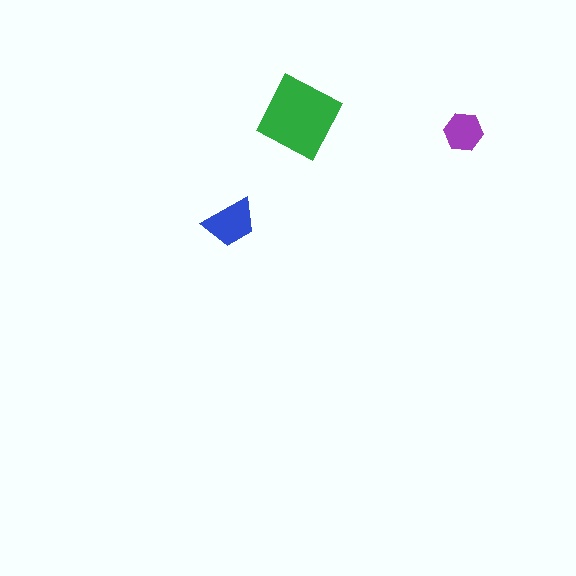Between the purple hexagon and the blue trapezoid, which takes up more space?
The blue trapezoid.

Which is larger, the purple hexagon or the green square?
The green square.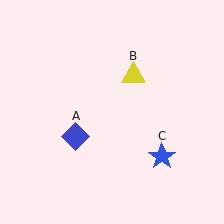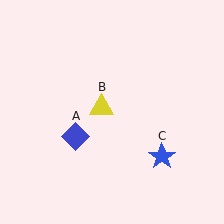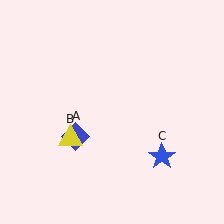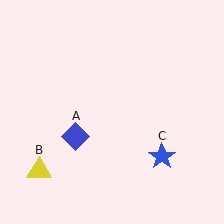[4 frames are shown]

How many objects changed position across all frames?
1 object changed position: yellow triangle (object B).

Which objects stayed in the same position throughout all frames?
Blue diamond (object A) and blue star (object C) remained stationary.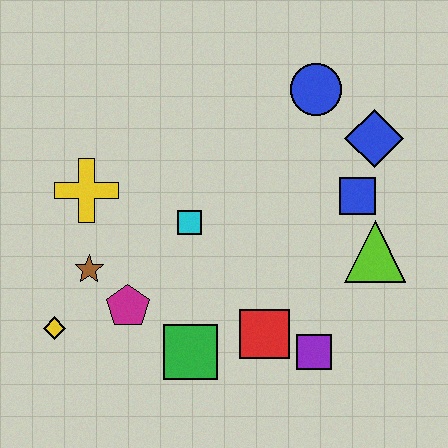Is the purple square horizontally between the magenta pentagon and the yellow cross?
No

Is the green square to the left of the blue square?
Yes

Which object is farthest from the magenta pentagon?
The blue diamond is farthest from the magenta pentagon.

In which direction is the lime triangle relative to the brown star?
The lime triangle is to the right of the brown star.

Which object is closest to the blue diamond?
The blue square is closest to the blue diamond.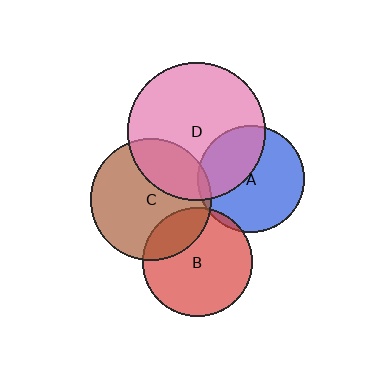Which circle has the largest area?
Circle D (pink).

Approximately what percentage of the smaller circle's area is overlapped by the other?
Approximately 25%.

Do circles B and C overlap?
Yes.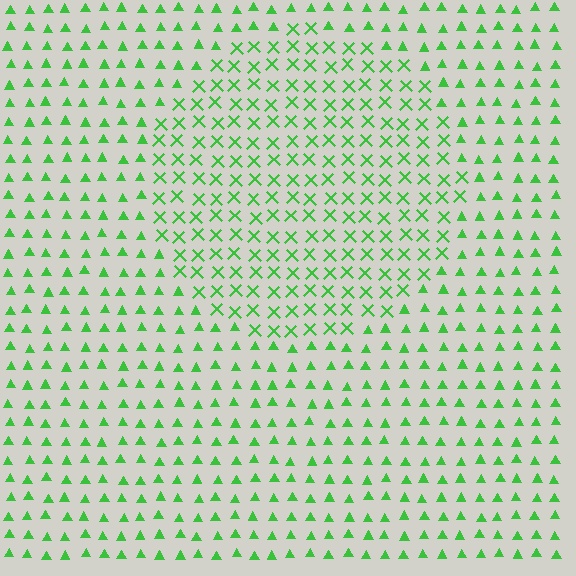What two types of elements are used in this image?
The image uses X marks inside the circle region and triangles outside it.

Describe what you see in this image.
The image is filled with small green elements arranged in a uniform grid. A circle-shaped region contains X marks, while the surrounding area contains triangles. The boundary is defined purely by the change in element shape.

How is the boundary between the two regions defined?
The boundary is defined by a change in element shape: X marks inside vs. triangles outside. All elements share the same color and spacing.